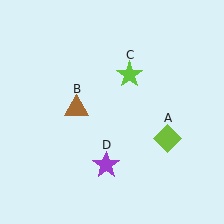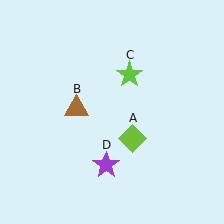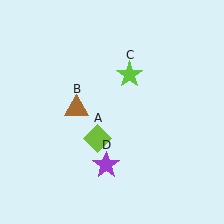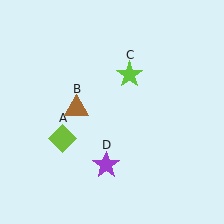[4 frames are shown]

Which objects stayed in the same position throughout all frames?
Brown triangle (object B) and lime star (object C) and purple star (object D) remained stationary.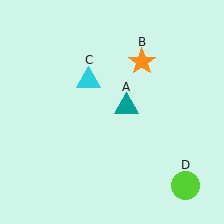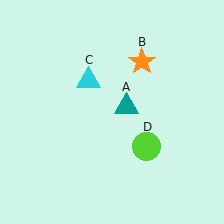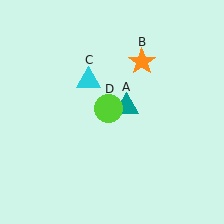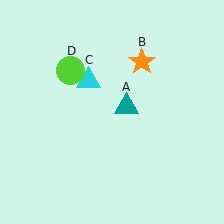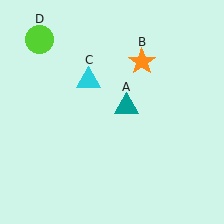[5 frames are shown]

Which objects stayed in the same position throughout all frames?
Teal triangle (object A) and orange star (object B) and cyan triangle (object C) remained stationary.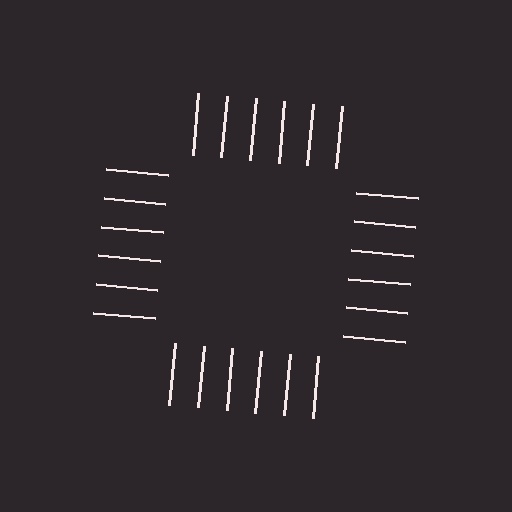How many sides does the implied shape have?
4 sides — the line-ends trace a square.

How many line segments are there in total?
24 — 6 along each of the 4 edges.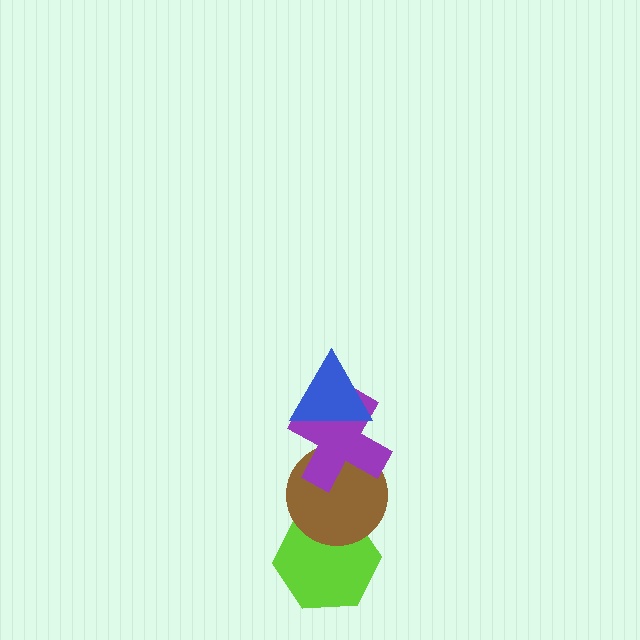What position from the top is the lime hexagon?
The lime hexagon is 4th from the top.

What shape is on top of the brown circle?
The purple cross is on top of the brown circle.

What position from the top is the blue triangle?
The blue triangle is 1st from the top.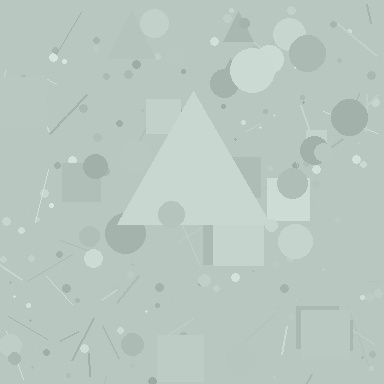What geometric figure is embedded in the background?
A triangle is embedded in the background.